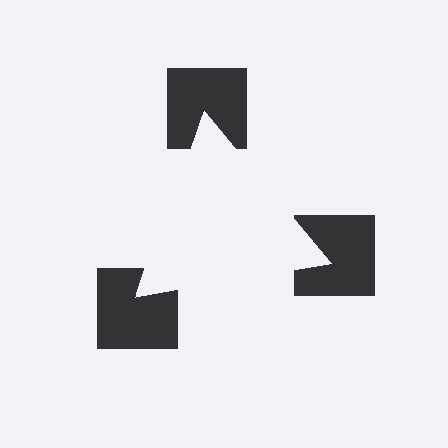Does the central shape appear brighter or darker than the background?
It typically appears slightly brighter than the background, even though no actual brightness change is drawn.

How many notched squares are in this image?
There are 3 — one at each vertex of the illusory triangle.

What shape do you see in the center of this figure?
An illusory triangle — its edges are inferred from the aligned wedge cuts in the notched squares, not physically drawn.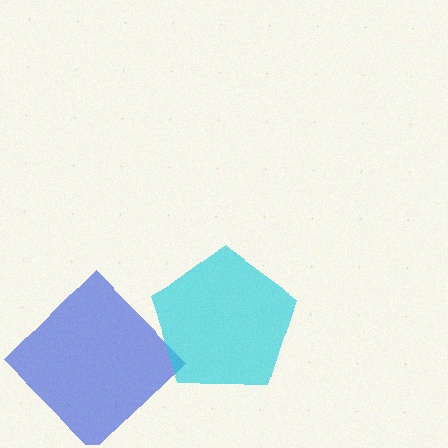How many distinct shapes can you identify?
There are 2 distinct shapes: a blue diamond, a cyan pentagon.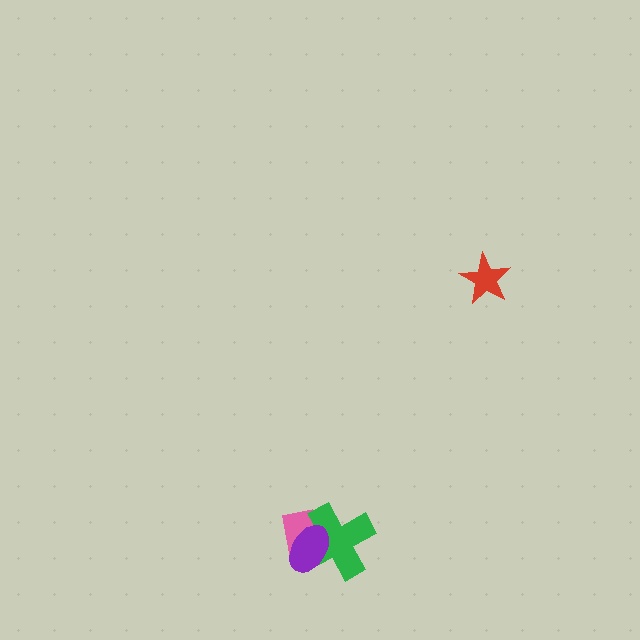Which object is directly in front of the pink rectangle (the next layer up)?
The green cross is directly in front of the pink rectangle.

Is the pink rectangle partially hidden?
Yes, it is partially covered by another shape.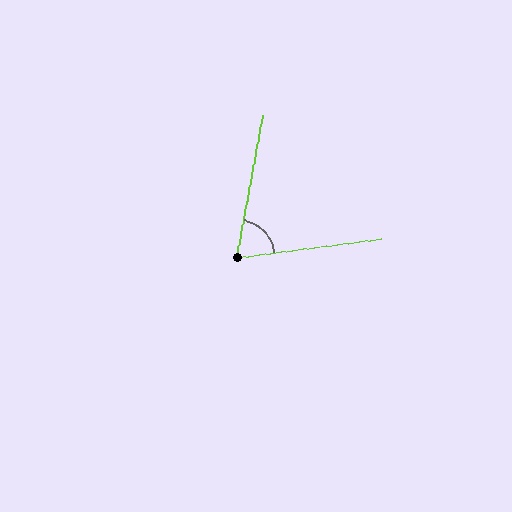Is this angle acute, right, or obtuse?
It is acute.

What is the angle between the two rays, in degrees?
Approximately 72 degrees.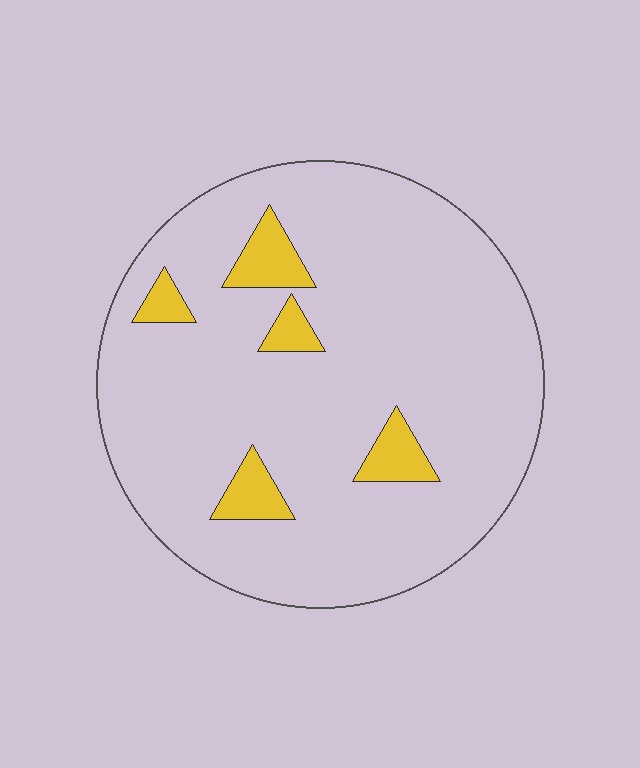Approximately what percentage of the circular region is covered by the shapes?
Approximately 10%.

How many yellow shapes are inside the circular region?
5.